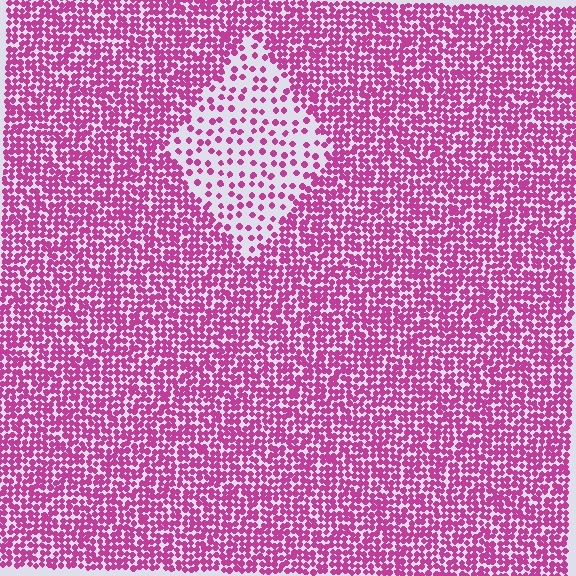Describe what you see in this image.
The image contains small magenta elements arranged at two different densities. A diamond-shaped region is visible where the elements are less densely packed than the surrounding area.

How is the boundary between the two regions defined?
The boundary is defined by a change in element density (approximately 2.7x ratio). All elements are the same color, size, and shape.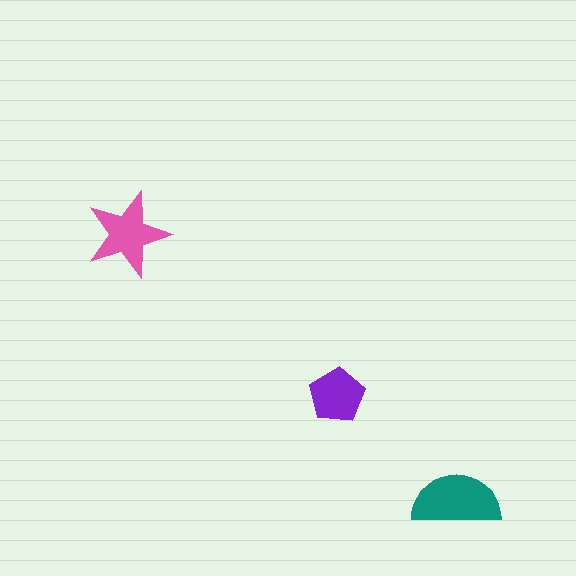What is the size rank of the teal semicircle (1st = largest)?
1st.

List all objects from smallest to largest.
The purple pentagon, the pink star, the teal semicircle.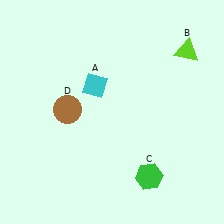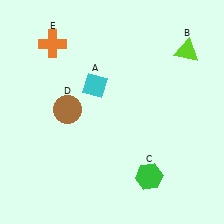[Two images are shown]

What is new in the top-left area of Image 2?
An orange cross (E) was added in the top-left area of Image 2.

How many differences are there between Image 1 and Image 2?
There is 1 difference between the two images.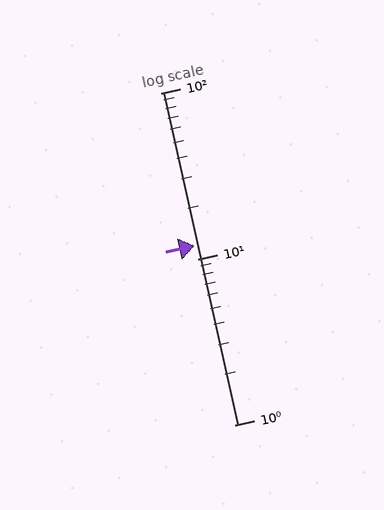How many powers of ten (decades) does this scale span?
The scale spans 2 decades, from 1 to 100.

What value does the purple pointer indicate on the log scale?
The pointer indicates approximately 12.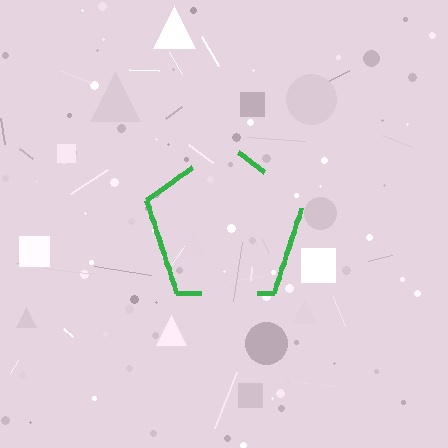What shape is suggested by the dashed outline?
The dashed outline suggests a pentagon.